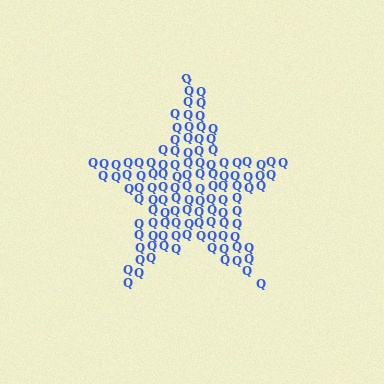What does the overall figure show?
The overall figure shows a star.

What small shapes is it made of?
It is made of small letter Q's.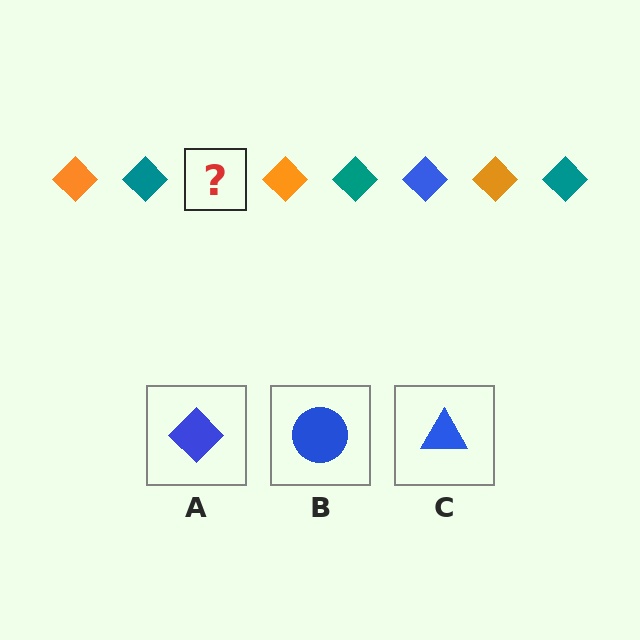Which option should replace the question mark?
Option A.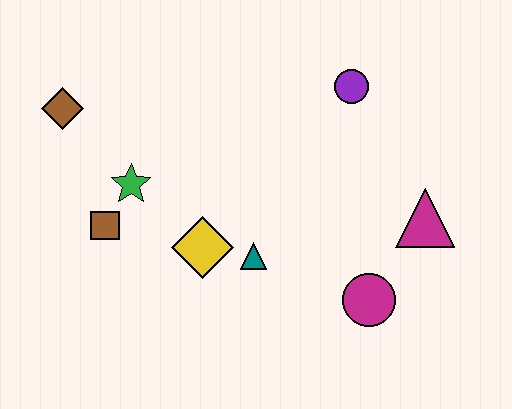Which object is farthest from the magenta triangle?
The brown diamond is farthest from the magenta triangle.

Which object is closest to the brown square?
The green star is closest to the brown square.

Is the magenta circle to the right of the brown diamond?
Yes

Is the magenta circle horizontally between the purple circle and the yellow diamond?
No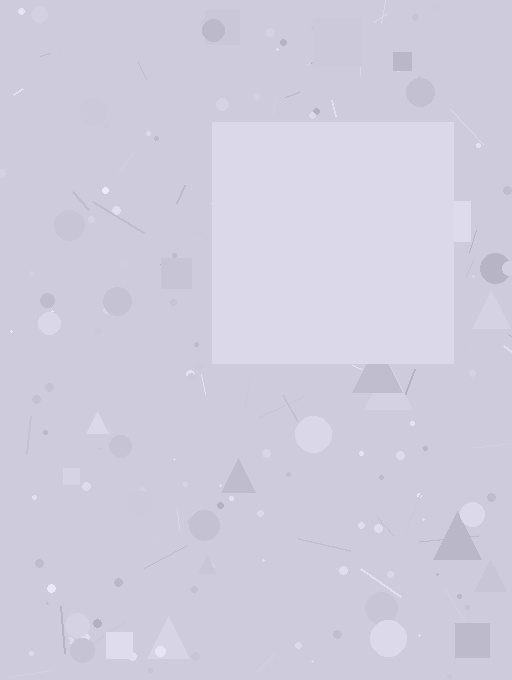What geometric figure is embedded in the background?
A square is embedded in the background.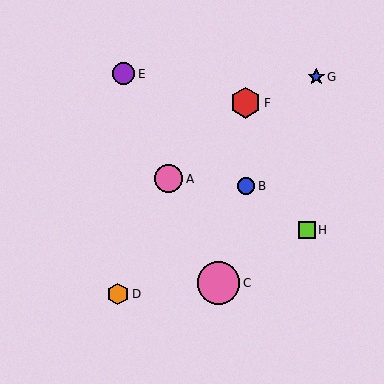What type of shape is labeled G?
Shape G is a blue star.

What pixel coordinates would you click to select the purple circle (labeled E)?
Click at (124, 74) to select the purple circle E.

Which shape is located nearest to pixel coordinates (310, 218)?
The lime square (labeled H) at (307, 230) is nearest to that location.